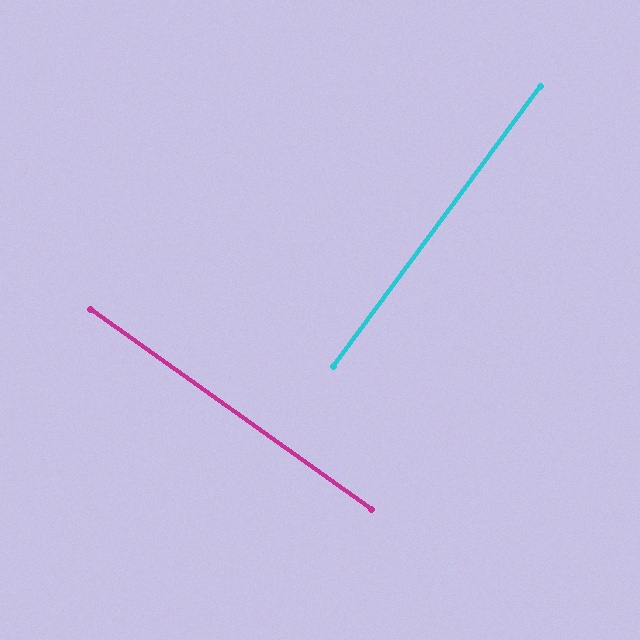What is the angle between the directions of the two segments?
Approximately 89 degrees.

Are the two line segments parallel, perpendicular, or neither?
Perpendicular — they meet at approximately 89°.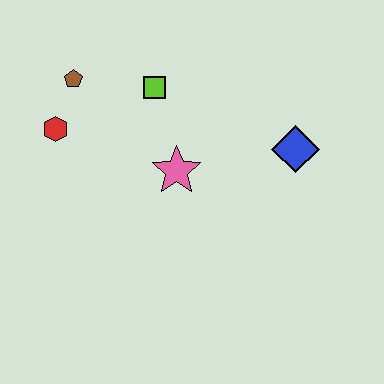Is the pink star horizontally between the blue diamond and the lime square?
Yes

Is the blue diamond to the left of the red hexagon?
No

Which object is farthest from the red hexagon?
The blue diamond is farthest from the red hexagon.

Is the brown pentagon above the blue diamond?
Yes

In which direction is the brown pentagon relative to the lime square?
The brown pentagon is to the left of the lime square.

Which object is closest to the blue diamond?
The pink star is closest to the blue diamond.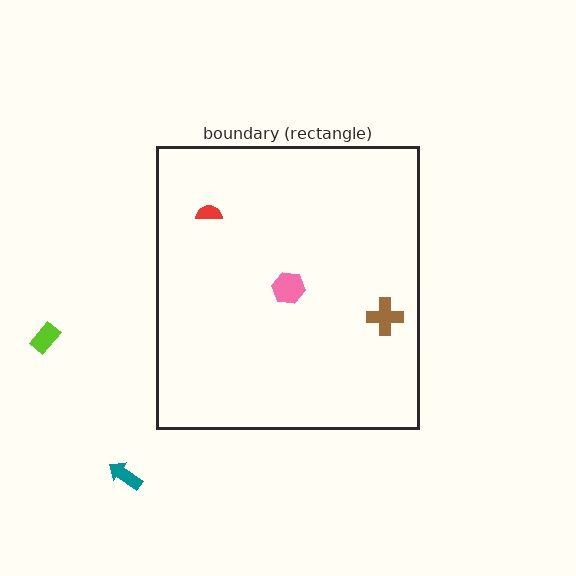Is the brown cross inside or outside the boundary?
Inside.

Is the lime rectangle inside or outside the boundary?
Outside.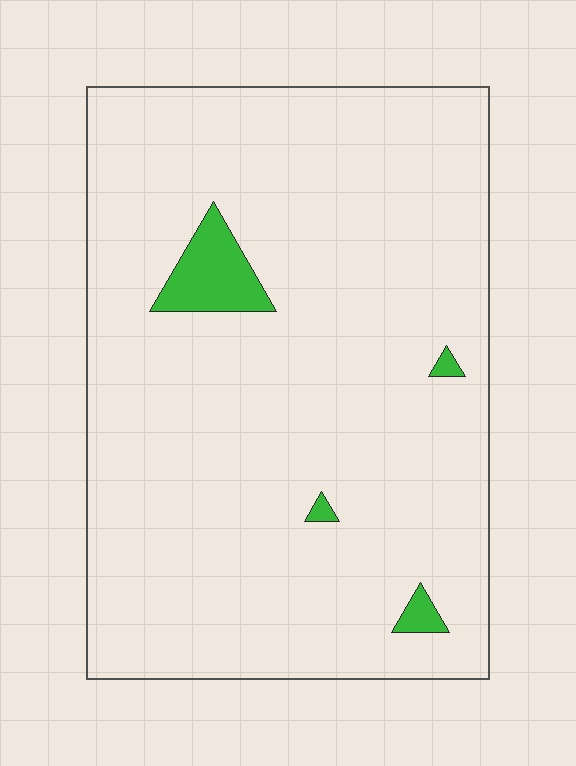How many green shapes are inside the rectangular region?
4.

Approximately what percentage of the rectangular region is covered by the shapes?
Approximately 5%.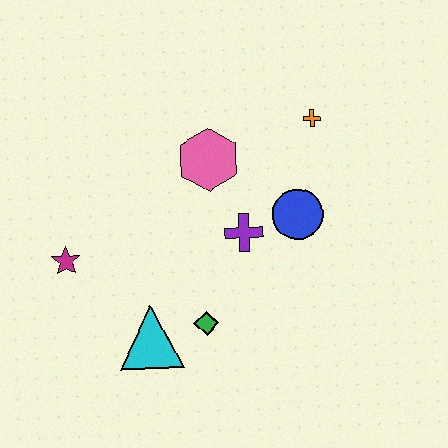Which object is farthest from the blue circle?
The magenta star is farthest from the blue circle.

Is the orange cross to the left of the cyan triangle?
No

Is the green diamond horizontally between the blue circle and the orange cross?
No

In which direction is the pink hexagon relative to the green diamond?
The pink hexagon is above the green diamond.